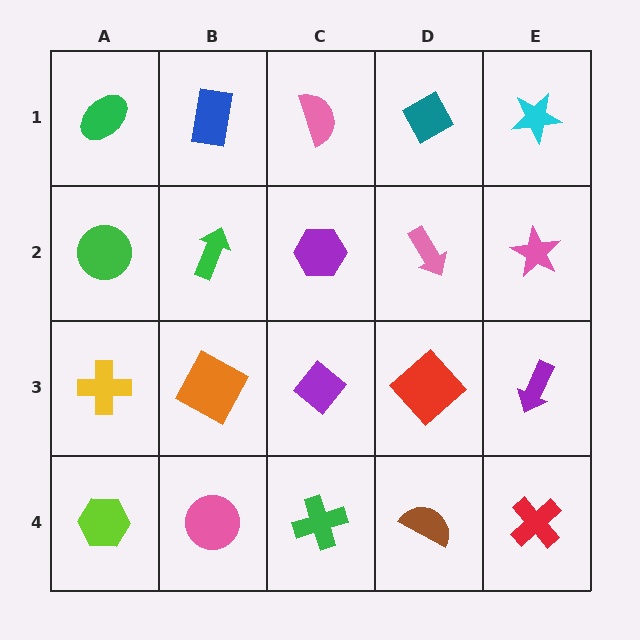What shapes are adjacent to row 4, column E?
A purple arrow (row 3, column E), a brown semicircle (row 4, column D).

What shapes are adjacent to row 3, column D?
A pink arrow (row 2, column D), a brown semicircle (row 4, column D), a purple diamond (row 3, column C), a purple arrow (row 3, column E).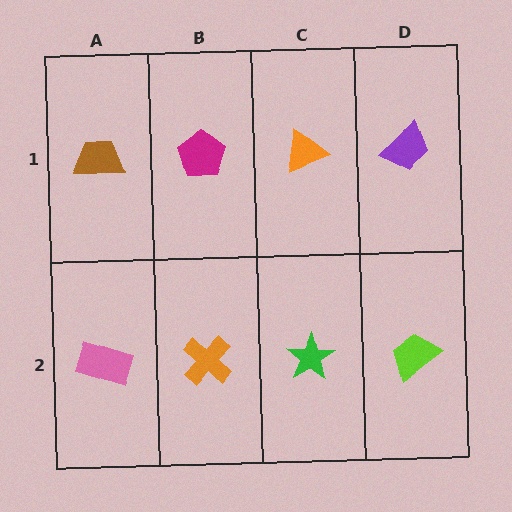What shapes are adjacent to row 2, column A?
A brown trapezoid (row 1, column A), an orange cross (row 2, column B).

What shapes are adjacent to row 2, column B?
A magenta pentagon (row 1, column B), a pink rectangle (row 2, column A), a green star (row 2, column C).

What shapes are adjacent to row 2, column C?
An orange triangle (row 1, column C), an orange cross (row 2, column B), a lime trapezoid (row 2, column D).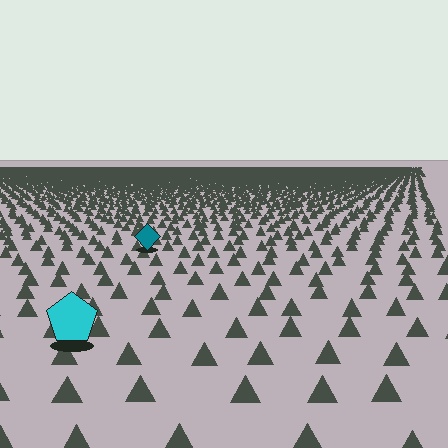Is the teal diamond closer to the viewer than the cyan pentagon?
No. The cyan pentagon is closer — you can tell from the texture gradient: the ground texture is coarser near it.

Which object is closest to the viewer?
The cyan pentagon is closest. The texture marks near it are larger and more spread out.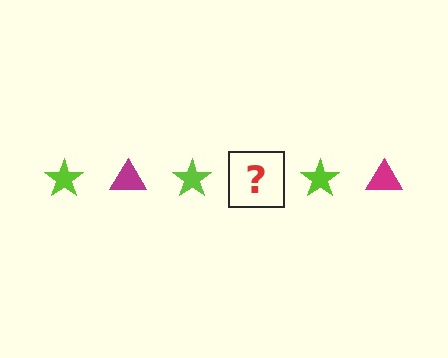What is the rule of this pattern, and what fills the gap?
The rule is that the pattern alternates between lime star and magenta triangle. The gap should be filled with a magenta triangle.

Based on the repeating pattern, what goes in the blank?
The blank should be a magenta triangle.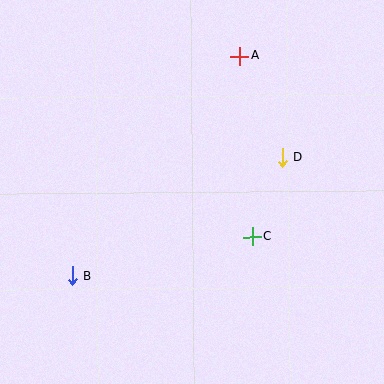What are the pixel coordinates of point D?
Point D is at (282, 158).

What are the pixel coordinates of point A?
Point A is at (239, 56).